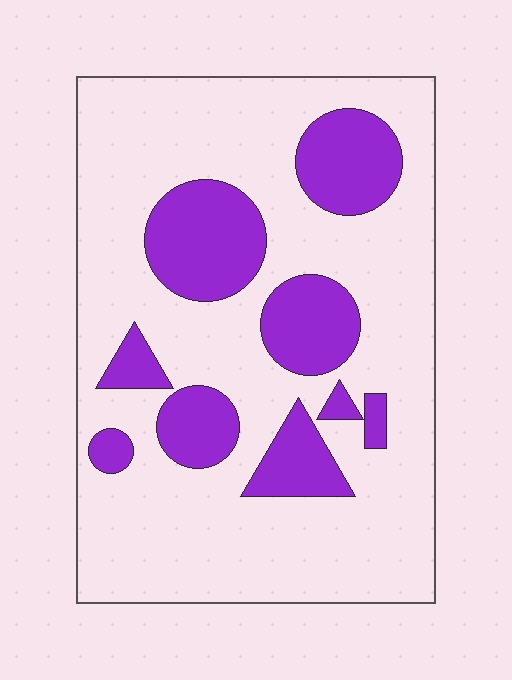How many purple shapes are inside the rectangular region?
9.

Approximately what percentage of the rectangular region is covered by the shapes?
Approximately 25%.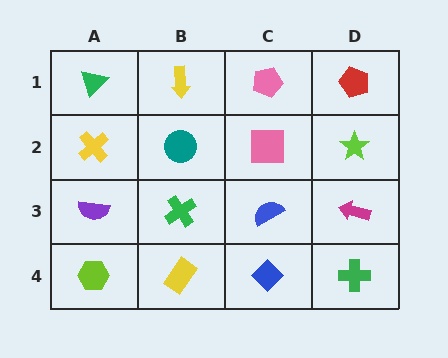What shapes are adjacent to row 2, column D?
A red pentagon (row 1, column D), a magenta arrow (row 3, column D), a pink square (row 2, column C).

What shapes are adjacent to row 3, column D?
A lime star (row 2, column D), a green cross (row 4, column D), a blue semicircle (row 3, column C).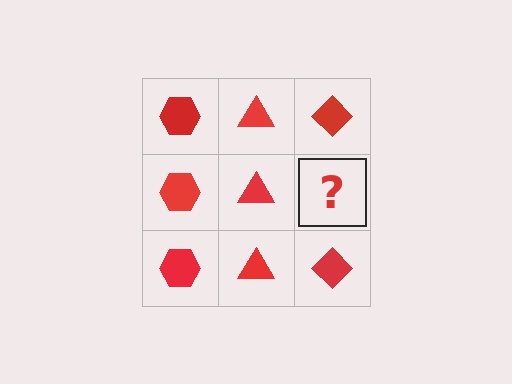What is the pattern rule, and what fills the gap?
The rule is that each column has a consistent shape. The gap should be filled with a red diamond.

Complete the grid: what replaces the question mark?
The question mark should be replaced with a red diamond.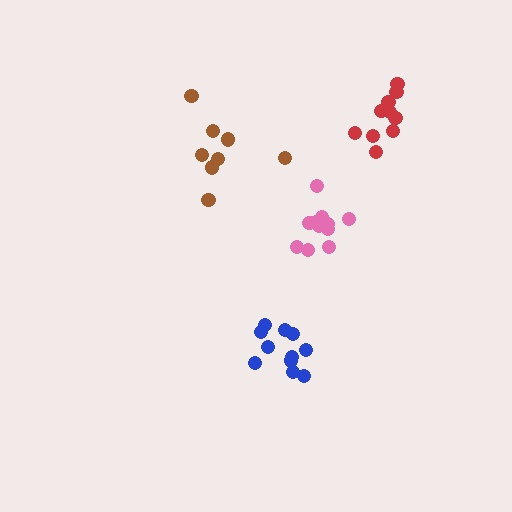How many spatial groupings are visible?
There are 4 spatial groupings.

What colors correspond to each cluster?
The clusters are colored: pink, blue, brown, red.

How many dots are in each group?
Group 1: 11 dots, Group 2: 11 dots, Group 3: 8 dots, Group 4: 10 dots (40 total).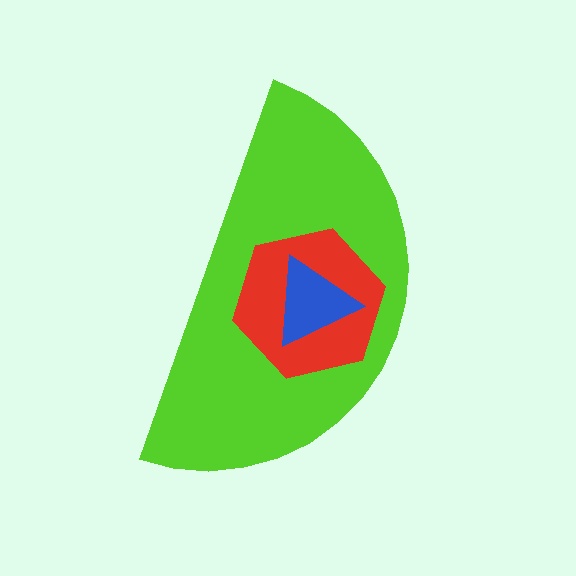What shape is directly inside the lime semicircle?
The red hexagon.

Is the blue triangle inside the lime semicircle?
Yes.